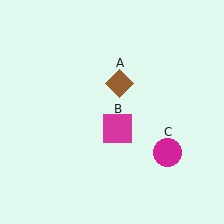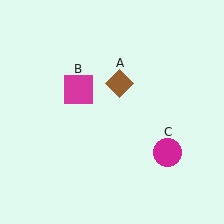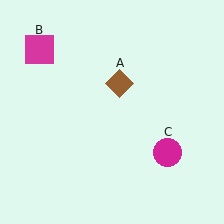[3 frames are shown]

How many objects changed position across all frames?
1 object changed position: magenta square (object B).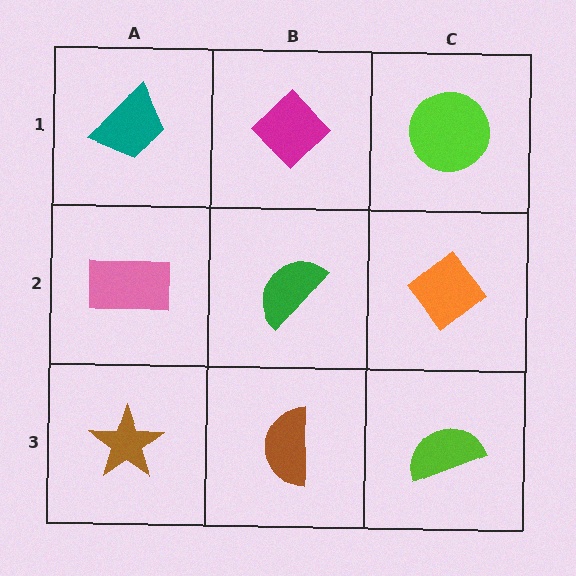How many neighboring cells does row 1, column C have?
2.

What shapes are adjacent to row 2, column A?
A teal trapezoid (row 1, column A), a brown star (row 3, column A), a green semicircle (row 2, column B).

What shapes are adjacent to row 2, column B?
A magenta diamond (row 1, column B), a brown semicircle (row 3, column B), a pink rectangle (row 2, column A), an orange diamond (row 2, column C).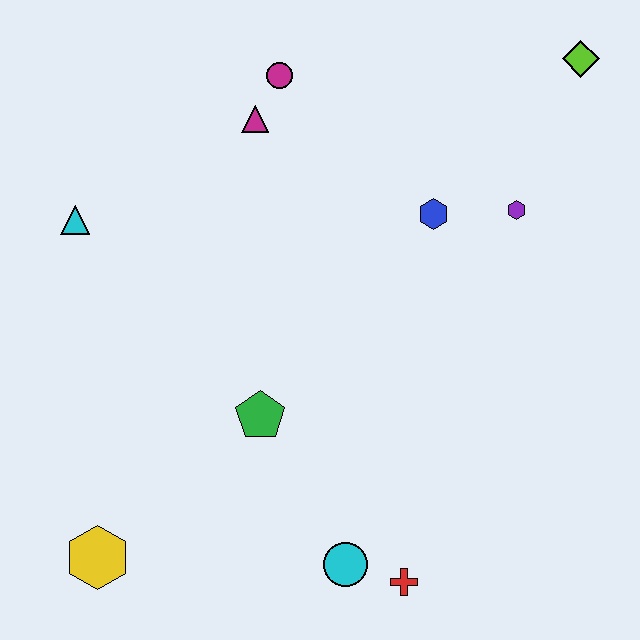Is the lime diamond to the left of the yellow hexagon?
No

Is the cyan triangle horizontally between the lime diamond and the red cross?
No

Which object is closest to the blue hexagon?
The purple hexagon is closest to the blue hexagon.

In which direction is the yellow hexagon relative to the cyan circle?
The yellow hexagon is to the left of the cyan circle.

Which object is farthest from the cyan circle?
The lime diamond is farthest from the cyan circle.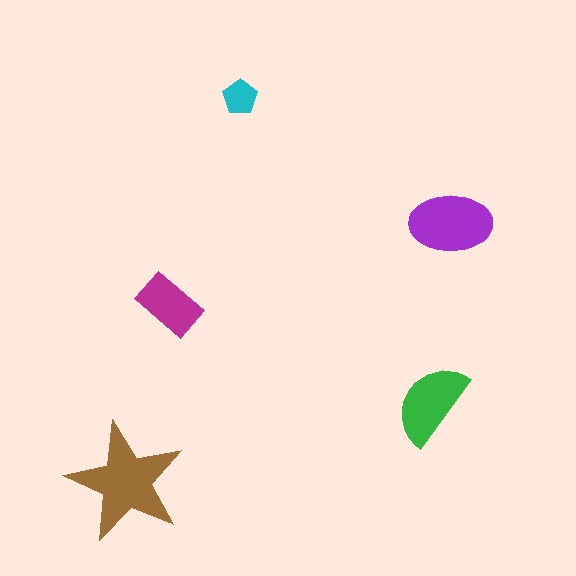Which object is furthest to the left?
The brown star is leftmost.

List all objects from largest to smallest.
The brown star, the purple ellipse, the green semicircle, the magenta rectangle, the cyan pentagon.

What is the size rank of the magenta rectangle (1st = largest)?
4th.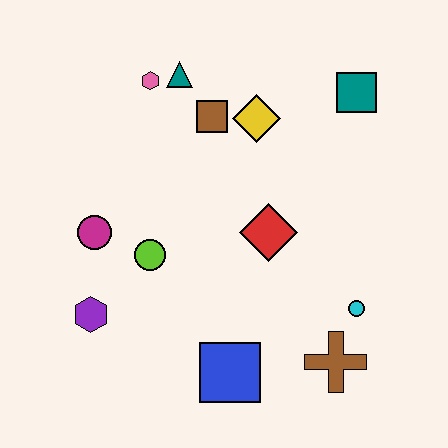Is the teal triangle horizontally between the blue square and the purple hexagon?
Yes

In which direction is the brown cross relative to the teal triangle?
The brown cross is below the teal triangle.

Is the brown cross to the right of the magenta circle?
Yes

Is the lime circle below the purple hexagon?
No